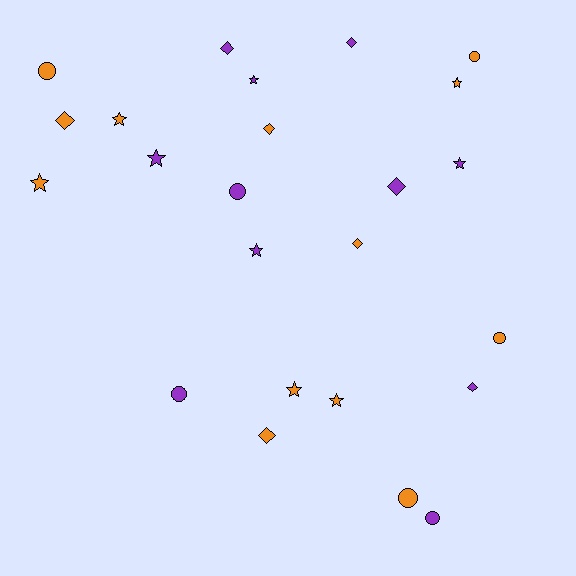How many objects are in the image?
There are 24 objects.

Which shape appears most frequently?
Star, with 9 objects.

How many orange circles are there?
There are 4 orange circles.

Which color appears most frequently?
Orange, with 13 objects.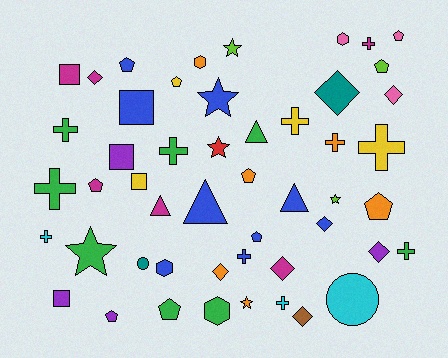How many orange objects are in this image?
There are 6 orange objects.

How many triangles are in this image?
There are 4 triangles.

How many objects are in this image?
There are 50 objects.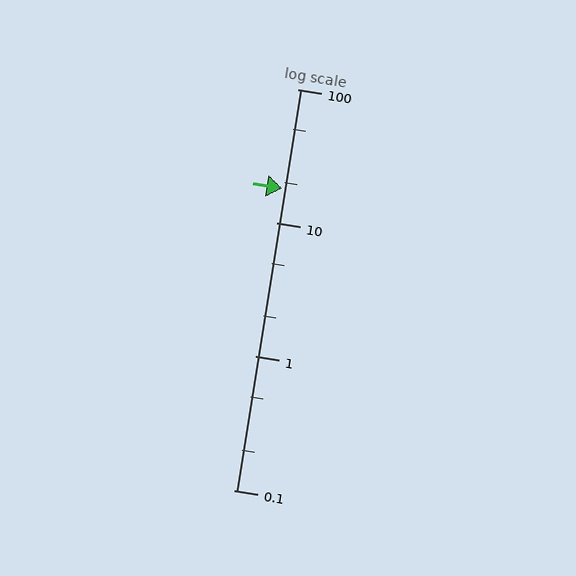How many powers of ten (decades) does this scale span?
The scale spans 3 decades, from 0.1 to 100.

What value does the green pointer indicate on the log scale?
The pointer indicates approximately 18.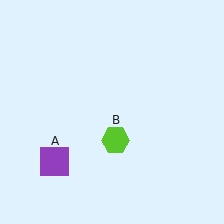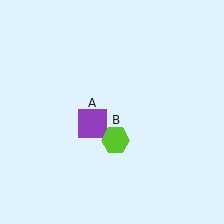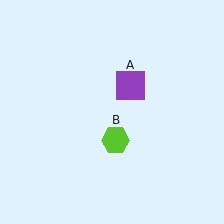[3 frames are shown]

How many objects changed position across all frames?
1 object changed position: purple square (object A).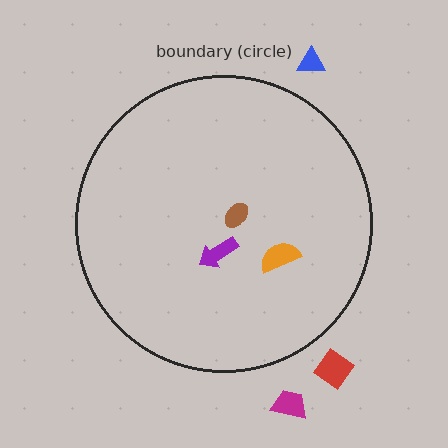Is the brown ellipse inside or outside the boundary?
Inside.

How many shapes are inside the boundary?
3 inside, 3 outside.